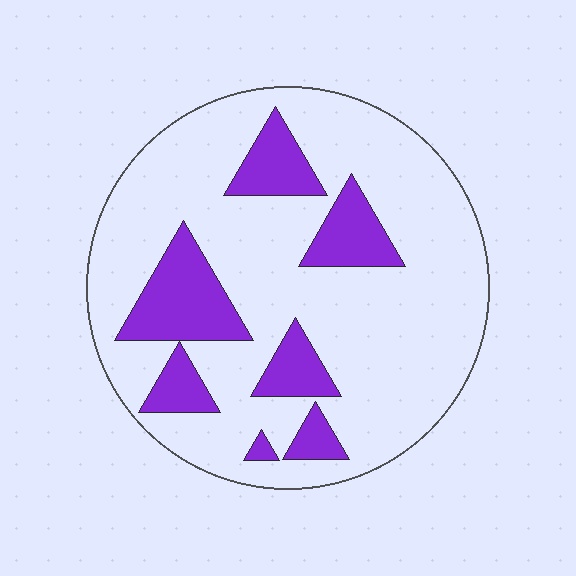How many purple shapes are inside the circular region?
7.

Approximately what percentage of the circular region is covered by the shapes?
Approximately 20%.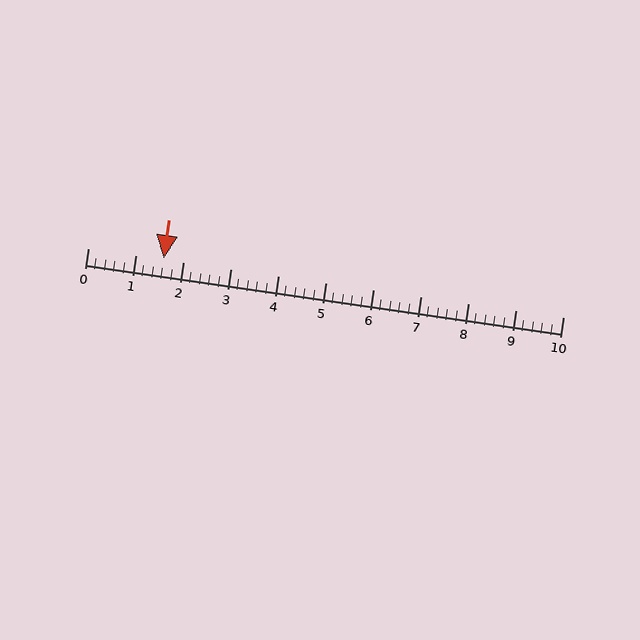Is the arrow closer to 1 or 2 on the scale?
The arrow is closer to 2.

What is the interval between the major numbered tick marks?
The major tick marks are spaced 1 units apart.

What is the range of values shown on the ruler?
The ruler shows values from 0 to 10.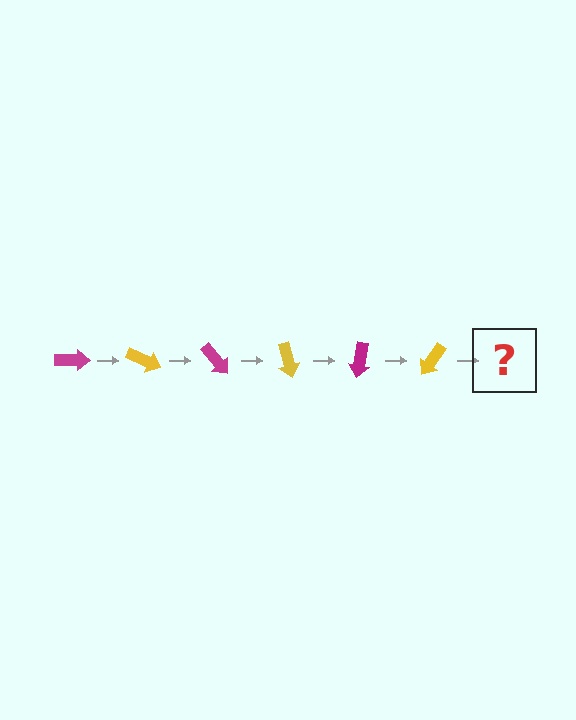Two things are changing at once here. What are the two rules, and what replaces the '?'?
The two rules are that it rotates 25 degrees each step and the color cycles through magenta and yellow. The '?' should be a magenta arrow, rotated 150 degrees from the start.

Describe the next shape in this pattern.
It should be a magenta arrow, rotated 150 degrees from the start.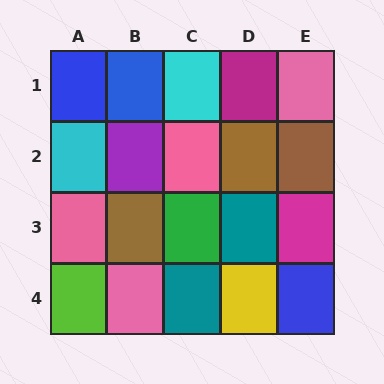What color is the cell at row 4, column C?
Teal.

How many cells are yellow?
1 cell is yellow.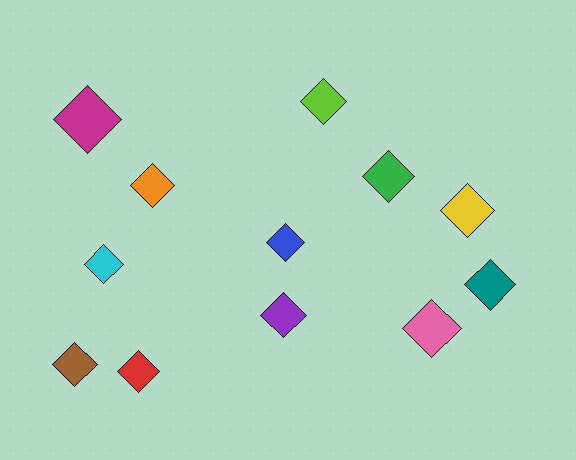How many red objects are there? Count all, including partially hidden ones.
There is 1 red object.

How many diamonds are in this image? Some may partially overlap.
There are 12 diamonds.